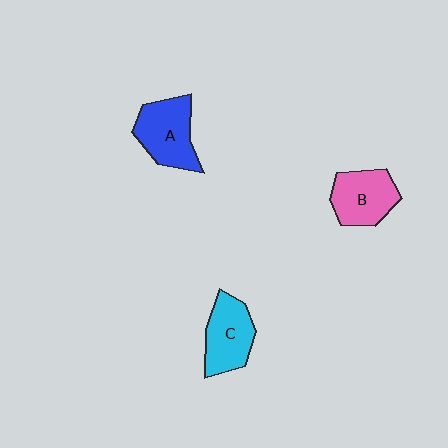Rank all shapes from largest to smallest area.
From largest to smallest: A (blue), C (cyan), B (pink).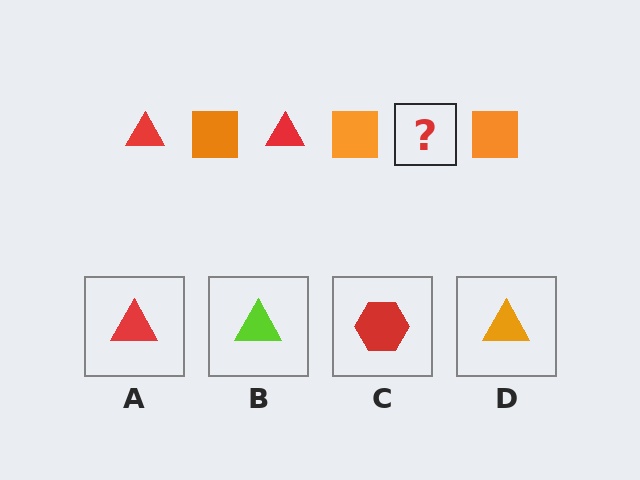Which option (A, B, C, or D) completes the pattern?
A.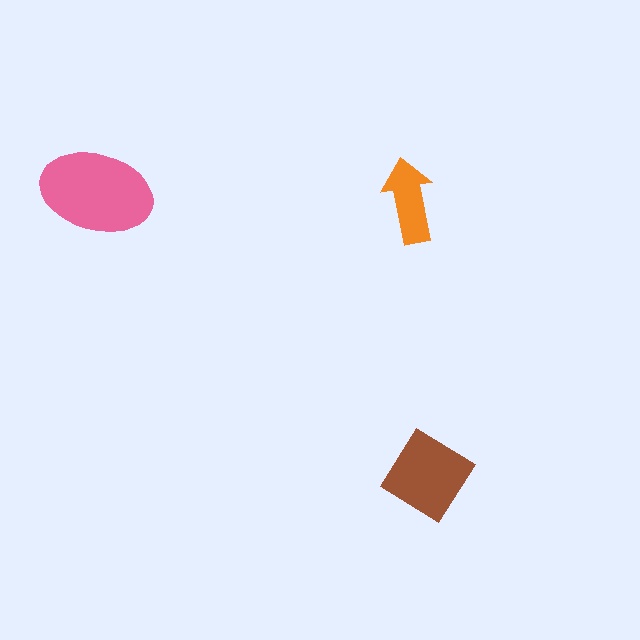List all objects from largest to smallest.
The pink ellipse, the brown diamond, the orange arrow.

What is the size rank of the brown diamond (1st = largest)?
2nd.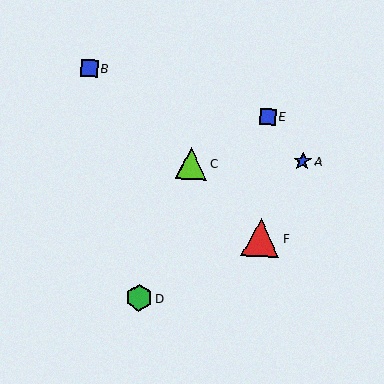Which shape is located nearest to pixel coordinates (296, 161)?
The blue star (labeled A) at (303, 161) is nearest to that location.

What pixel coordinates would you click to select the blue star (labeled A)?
Click at (303, 161) to select the blue star A.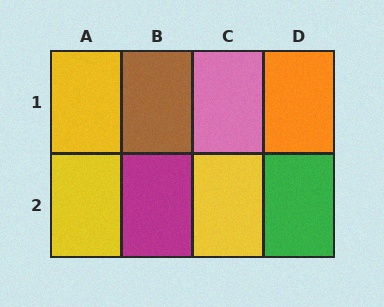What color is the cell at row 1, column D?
Orange.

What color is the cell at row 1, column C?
Pink.